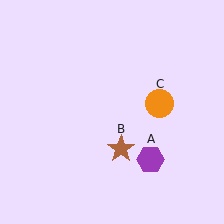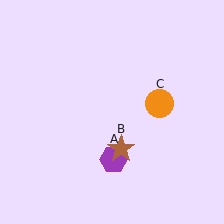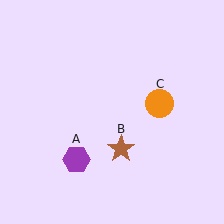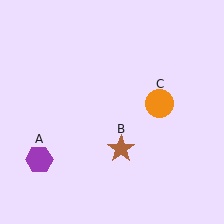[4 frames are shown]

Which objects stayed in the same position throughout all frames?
Brown star (object B) and orange circle (object C) remained stationary.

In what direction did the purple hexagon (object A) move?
The purple hexagon (object A) moved left.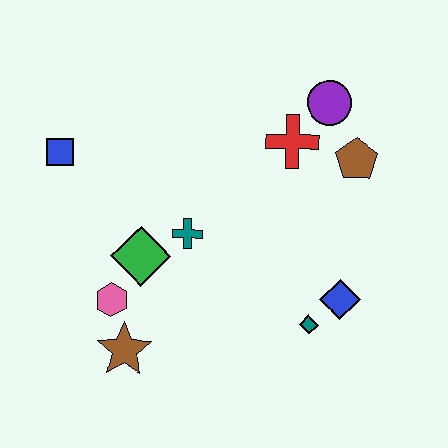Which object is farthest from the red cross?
The brown star is farthest from the red cross.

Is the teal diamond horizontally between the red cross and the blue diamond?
Yes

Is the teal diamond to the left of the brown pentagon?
Yes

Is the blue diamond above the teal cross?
No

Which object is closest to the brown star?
The pink hexagon is closest to the brown star.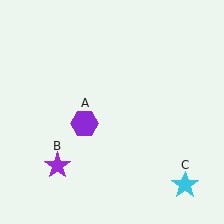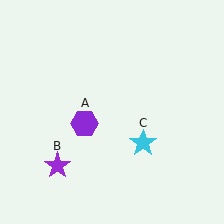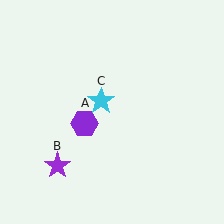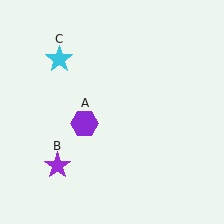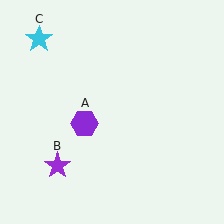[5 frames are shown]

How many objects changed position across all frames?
1 object changed position: cyan star (object C).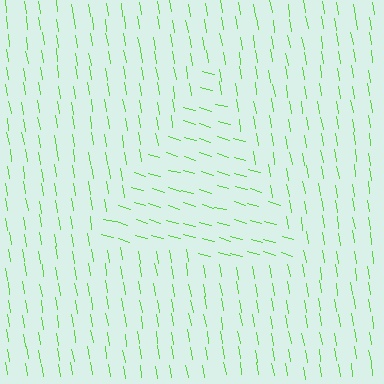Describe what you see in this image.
The image is filled with small lime line segments. A triangle region in the image has lines oriented differently from the surrounding lines, creating a visible texture boundary.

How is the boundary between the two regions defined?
The boundary is defined purely by a change in line orientation (approximately 65 degrees difference). All lines are the same color and thickness.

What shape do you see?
I see a triangle.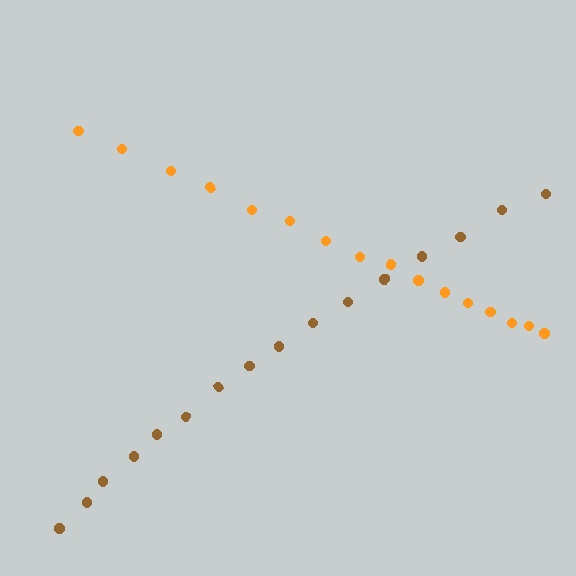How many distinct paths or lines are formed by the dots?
There are 2 distinct paths.